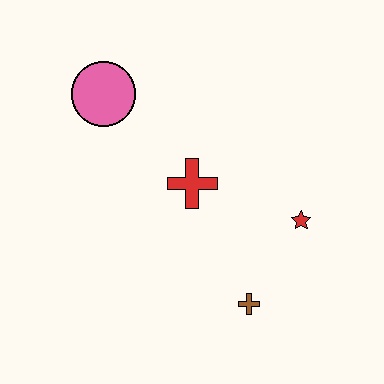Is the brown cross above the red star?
No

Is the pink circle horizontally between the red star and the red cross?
No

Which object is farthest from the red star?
The pink circle is farthest from the red star.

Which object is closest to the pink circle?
The red cross is closest to the pink circle.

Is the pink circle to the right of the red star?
No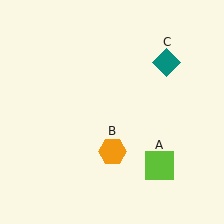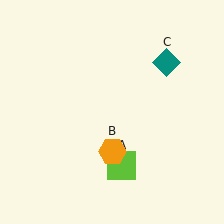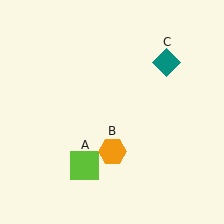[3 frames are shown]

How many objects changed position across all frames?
1 object changed position: lime square (object A).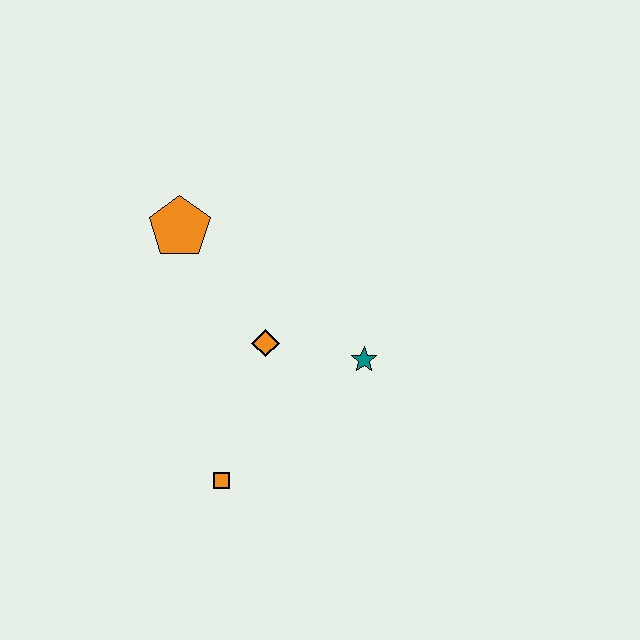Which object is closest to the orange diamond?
The teal star is closest to the orange diamond.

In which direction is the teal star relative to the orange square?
The teal star is to the right of the orange square.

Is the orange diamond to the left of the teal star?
Yes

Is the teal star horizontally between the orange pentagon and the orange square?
No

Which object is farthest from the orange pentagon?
The orange square is farthest from the orange pentagon.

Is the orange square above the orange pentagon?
No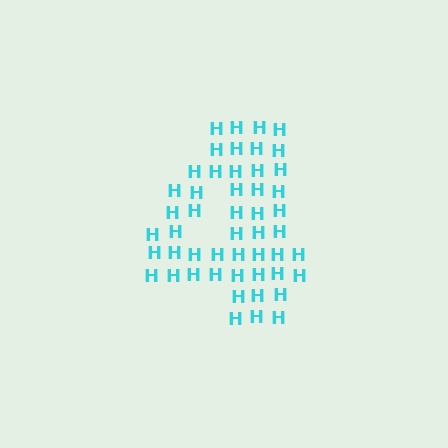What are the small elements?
The small elements are letter H's.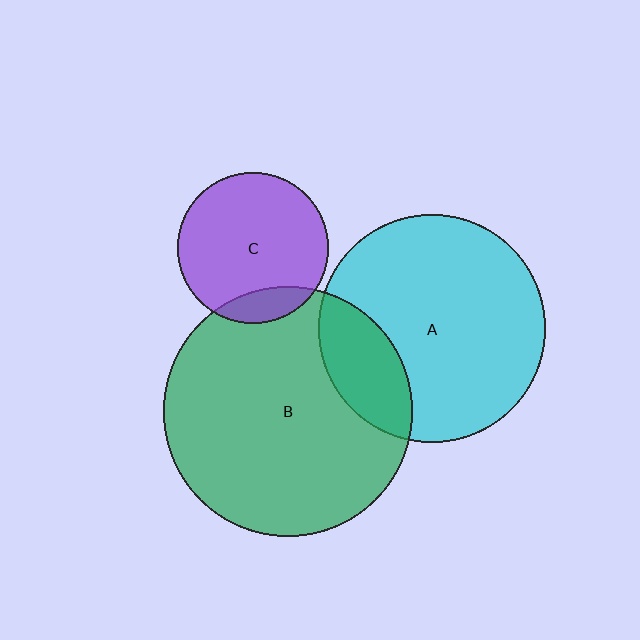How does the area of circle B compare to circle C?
Approximately 2.7 times.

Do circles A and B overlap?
Yes.